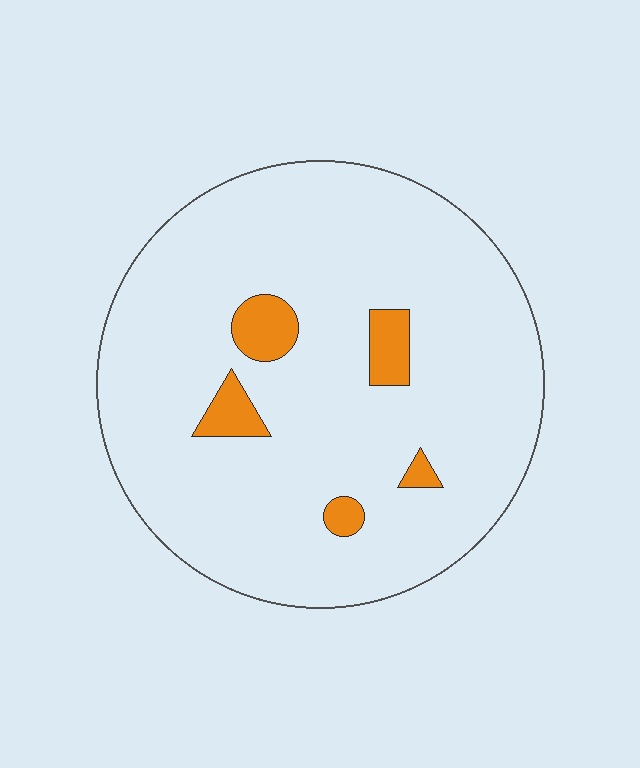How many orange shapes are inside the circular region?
5.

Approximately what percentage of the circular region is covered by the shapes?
Approximately 10%.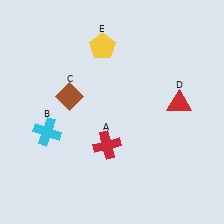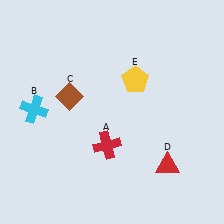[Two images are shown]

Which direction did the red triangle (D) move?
The red triangle (D) moved down.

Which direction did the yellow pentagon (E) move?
The yellow pentagon (E) moved down.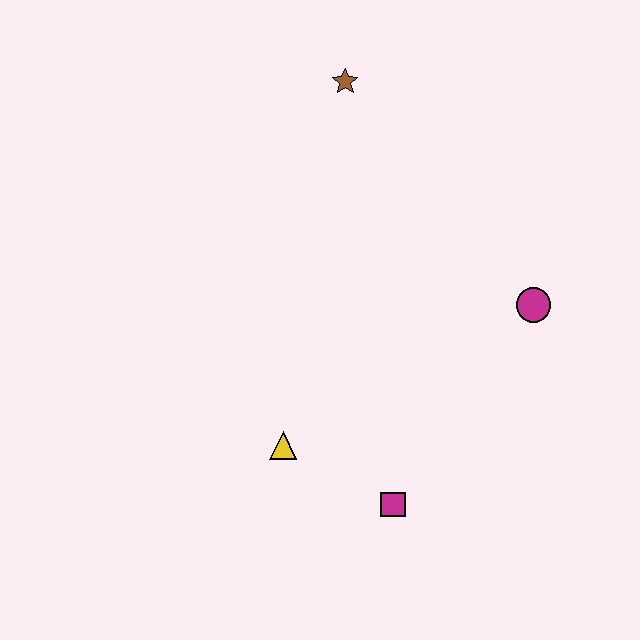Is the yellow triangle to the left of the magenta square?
Yes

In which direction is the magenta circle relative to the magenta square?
The magenta circle is above the magenta square.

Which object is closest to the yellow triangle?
The magenta square is closest to the yellow triangle.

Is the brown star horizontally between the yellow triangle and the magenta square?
Yes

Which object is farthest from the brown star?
The magenta square is farthest from the brown star.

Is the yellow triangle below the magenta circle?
Yes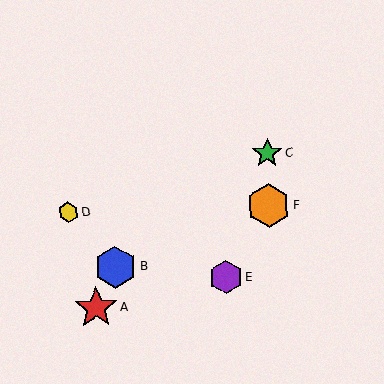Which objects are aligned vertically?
Objects C, F are aligned vertically.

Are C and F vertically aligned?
Yes, both are at x≈267.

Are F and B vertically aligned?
No, F is at x≈268 and B is at x≈116.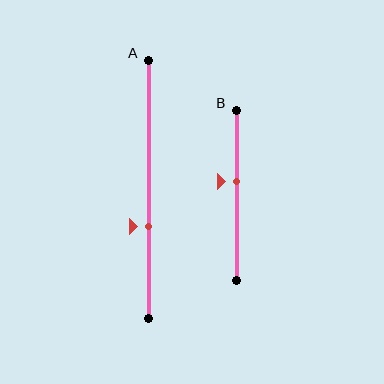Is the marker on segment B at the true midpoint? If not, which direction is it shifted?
No, the marker on segment B is shifted upward by about 8% of the segment length.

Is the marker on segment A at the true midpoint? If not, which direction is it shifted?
No, the marker on segment A is shifted downward by about 14% of the segment length.